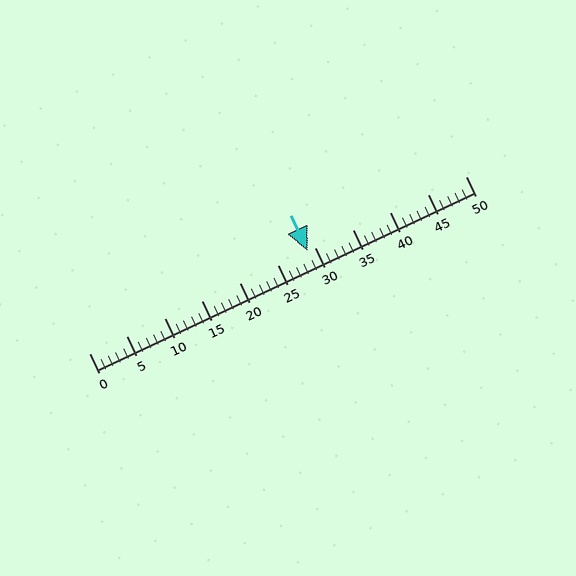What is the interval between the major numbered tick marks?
The major tick marks are spaced 5 units apart.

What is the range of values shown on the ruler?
The ruler shows values from 0 to 50.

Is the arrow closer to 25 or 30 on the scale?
The arrow is closer to 30.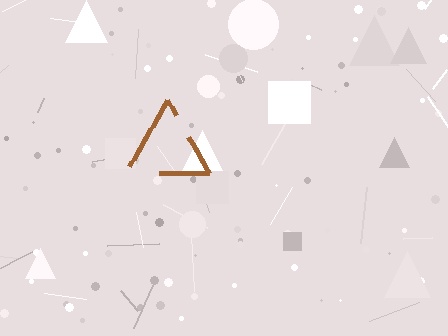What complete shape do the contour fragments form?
The contour fragments form a triangle.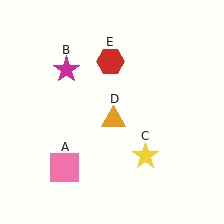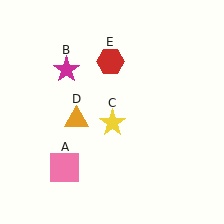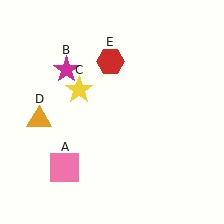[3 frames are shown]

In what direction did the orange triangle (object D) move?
The orange triangle (object D) moved left.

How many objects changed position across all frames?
2 objects changed position: yellow star (object C), orange triangle (object D).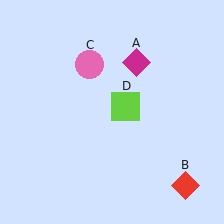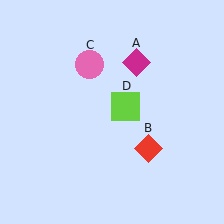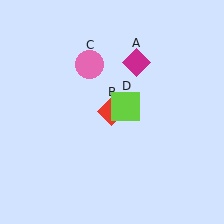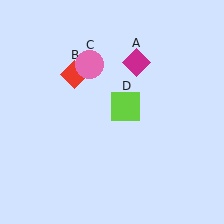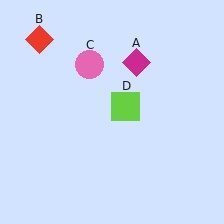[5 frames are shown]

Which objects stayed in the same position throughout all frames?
Magenta diamond (object A) and pink circle (object C) and lime square (object D) remained stationary.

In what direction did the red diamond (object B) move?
The red diamond (object B) moved up and to the left.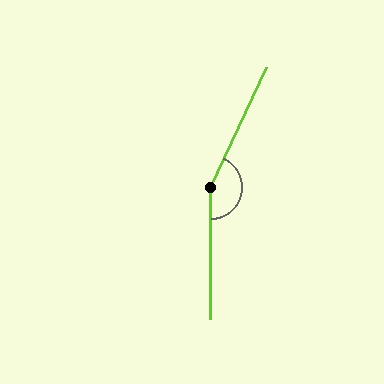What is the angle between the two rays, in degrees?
Approximately 155 degrees.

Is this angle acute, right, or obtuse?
It is obtuse.